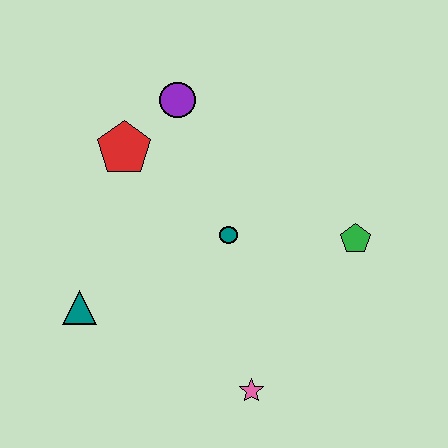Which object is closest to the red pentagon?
The purple circle is closest to the red pentagon.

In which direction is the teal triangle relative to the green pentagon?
The teal triangle is to the left of the green pentagon.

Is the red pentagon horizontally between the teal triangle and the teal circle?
Yes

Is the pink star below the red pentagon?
Yes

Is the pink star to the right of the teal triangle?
Yes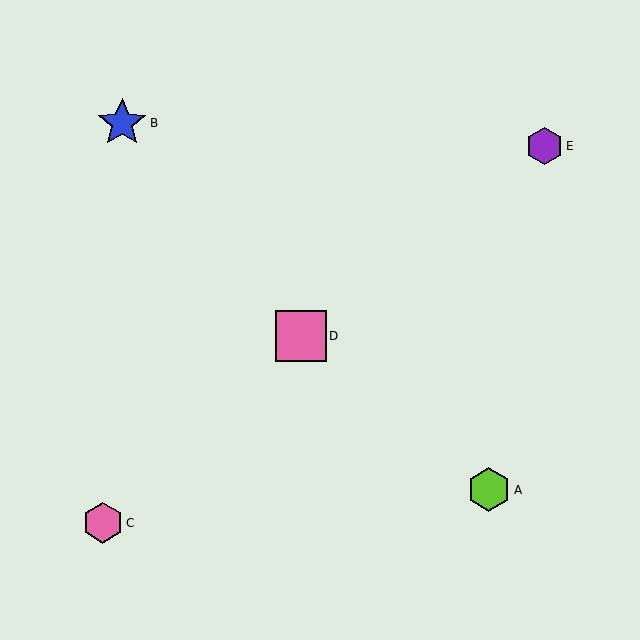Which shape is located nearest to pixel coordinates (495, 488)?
The lime hexagon (labeled A) at (489, 490) is nearest to that location.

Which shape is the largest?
The pink square (labeled D) is the largest.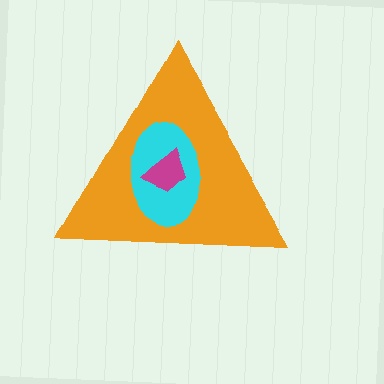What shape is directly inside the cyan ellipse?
The magenta trapezoid.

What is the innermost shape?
The magenta trapezoid.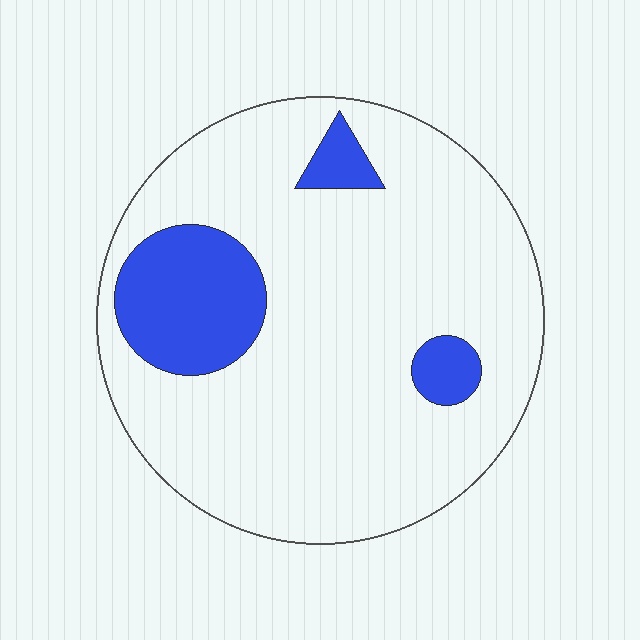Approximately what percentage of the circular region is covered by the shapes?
Approximately 15%.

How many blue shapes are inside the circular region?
3.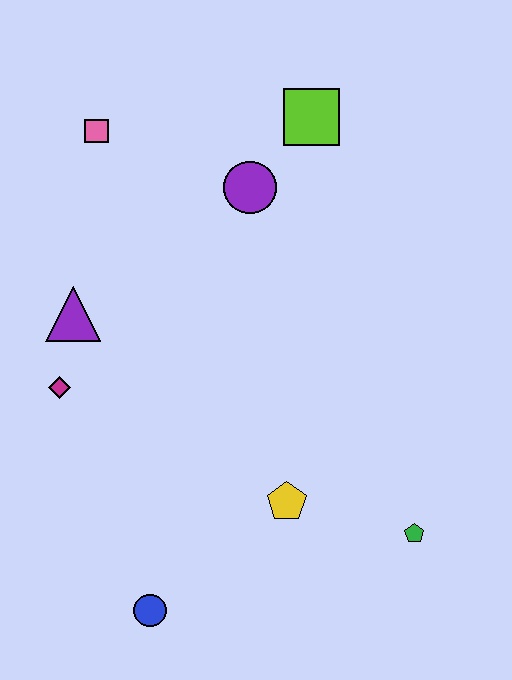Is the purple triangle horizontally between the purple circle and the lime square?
No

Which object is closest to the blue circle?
The yellow pentagon is closest to the blue circle.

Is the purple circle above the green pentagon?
Yes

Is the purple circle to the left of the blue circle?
No